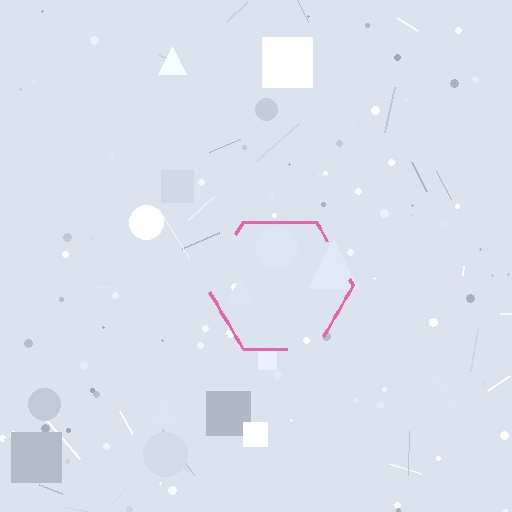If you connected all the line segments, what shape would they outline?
They would outline a hexagon.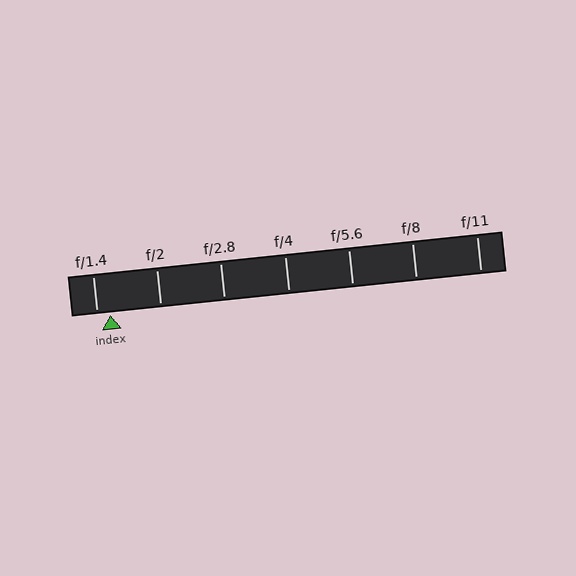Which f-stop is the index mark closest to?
The index mark is closest to f/1.4.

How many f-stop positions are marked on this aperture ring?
There are 7 f-stop positions marked.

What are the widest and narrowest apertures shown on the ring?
The widest aperture shown is f/1.4 and the narrowest is f/11.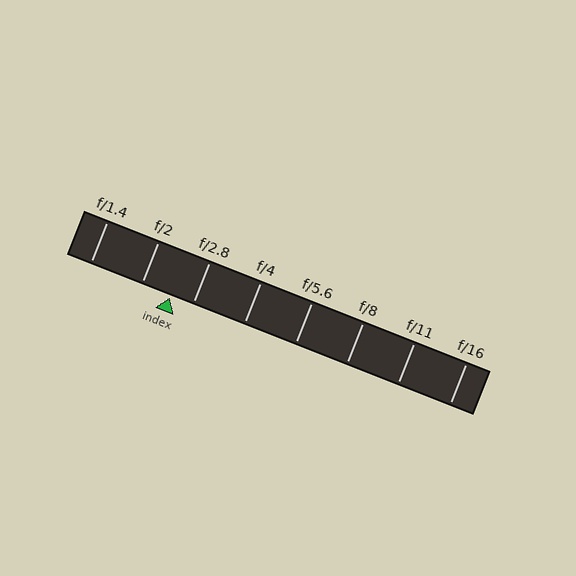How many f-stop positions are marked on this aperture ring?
There are 8 f-stop positions marked.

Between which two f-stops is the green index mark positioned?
The index mark is between f/2 and f/2.8.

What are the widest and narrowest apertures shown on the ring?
The widest aperture shown is f/1.4 and the narrowest is f/16.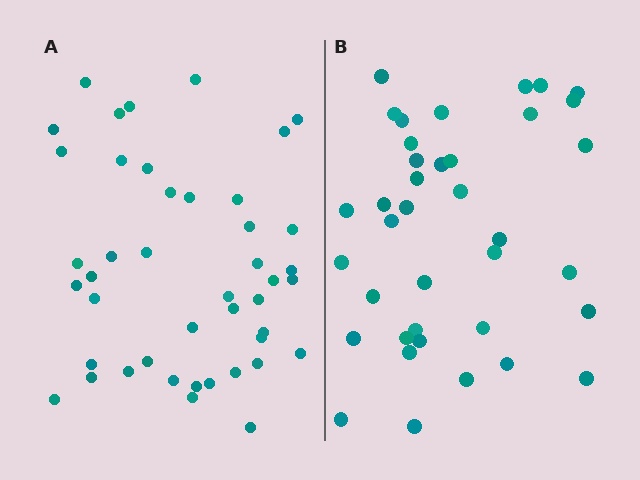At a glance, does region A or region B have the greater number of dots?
Region A (the left region) has more dots.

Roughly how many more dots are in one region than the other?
Region A has about 6 more dots than region B.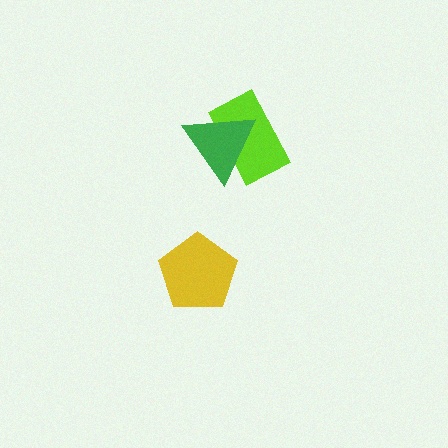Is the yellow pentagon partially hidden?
No, no other shape covers it.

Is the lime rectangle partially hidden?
Yes, it is partially covered by another shape.